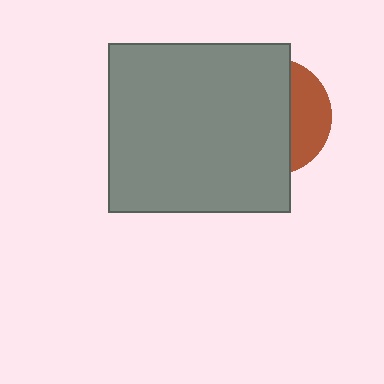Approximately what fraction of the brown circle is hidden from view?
Roughly 69% of the brown circle is hidden behind the gray rectangle.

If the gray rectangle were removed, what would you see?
You would see the complete brown circle.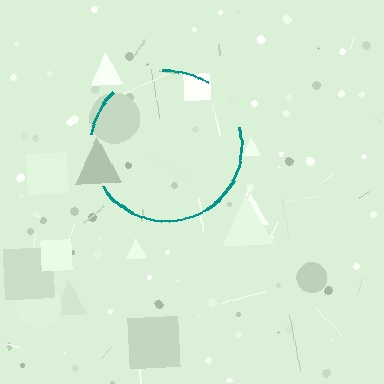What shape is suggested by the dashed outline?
The dashed outline suggests a circle.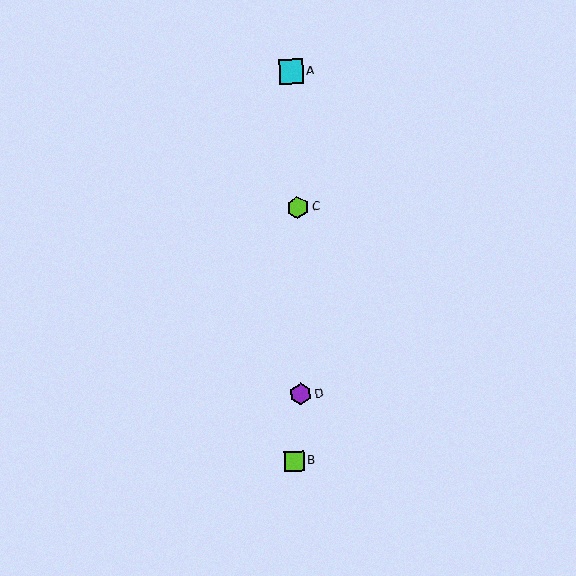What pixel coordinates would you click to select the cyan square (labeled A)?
Click at (291, 72) to select the cyan square A.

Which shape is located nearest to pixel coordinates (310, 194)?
The lime hexagon (labeled C) at (298, 207) is nearest to that location.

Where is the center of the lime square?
The center of the lime square is at (294, 461).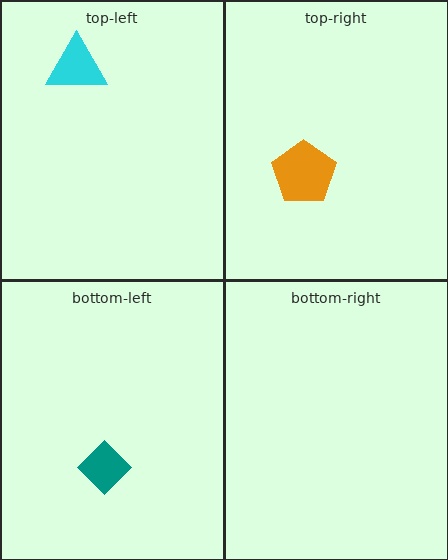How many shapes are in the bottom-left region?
1.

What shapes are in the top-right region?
The orange pentagon.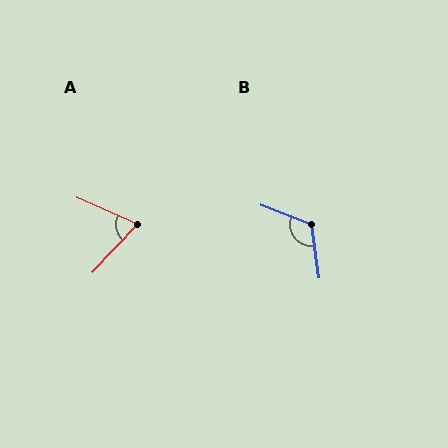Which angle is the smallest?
A, at approximately 70 degrees.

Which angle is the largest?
B, at approximately 118 degrees.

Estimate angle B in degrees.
Approximately 118 degrees.